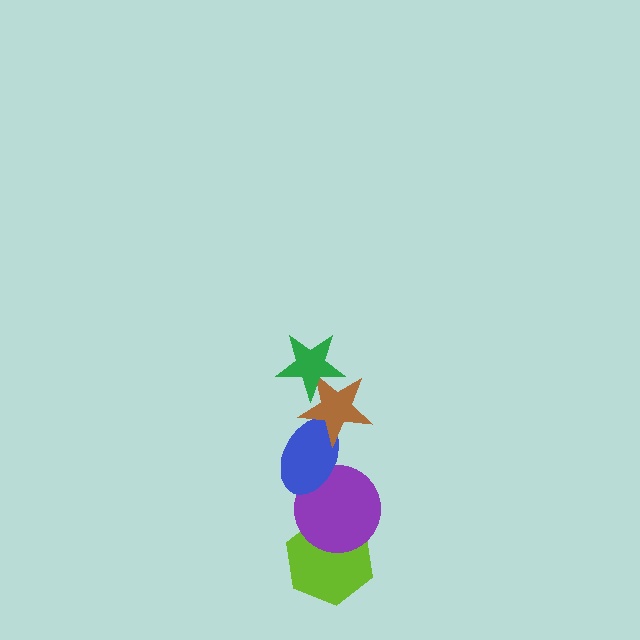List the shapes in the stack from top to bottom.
From top to bottom: the green star, the brown star, the blue ellipse, the purple circle, the lime hexagon.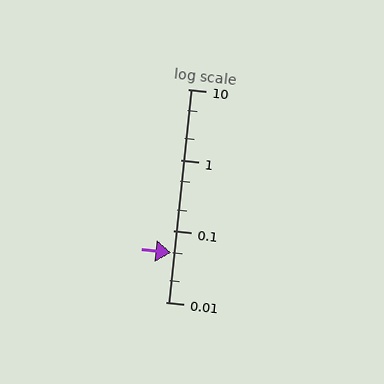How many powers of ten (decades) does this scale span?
The scale spans 3 decades, from 0.01 to 10.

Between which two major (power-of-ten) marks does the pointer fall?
The pointer is between 0.01 and 0.1.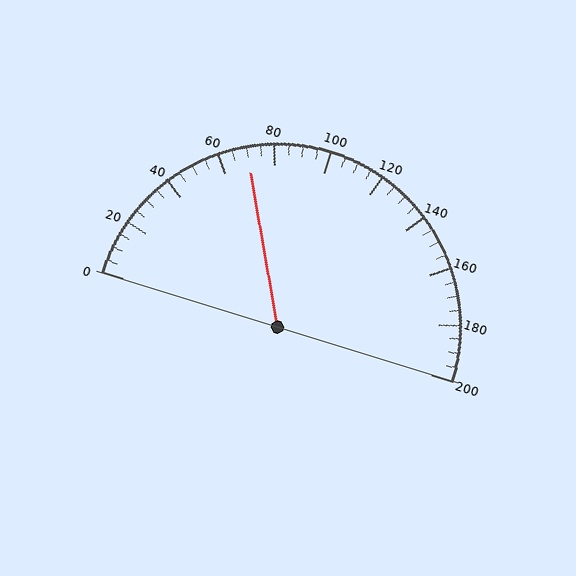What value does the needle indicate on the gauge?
The needle indicates approximately 70.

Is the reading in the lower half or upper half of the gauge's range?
The reading is in the lower half of the range (0 to 200).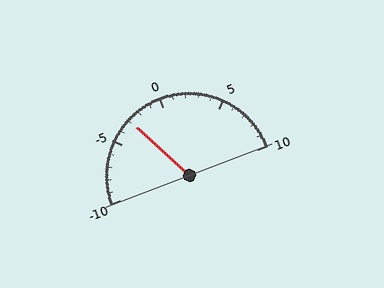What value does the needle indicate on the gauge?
The needle indicates approximately -3.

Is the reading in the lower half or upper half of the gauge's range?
The reading is in the lower half of the range (-10 to 10).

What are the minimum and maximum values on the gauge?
The gauge ranges from -10 to 10.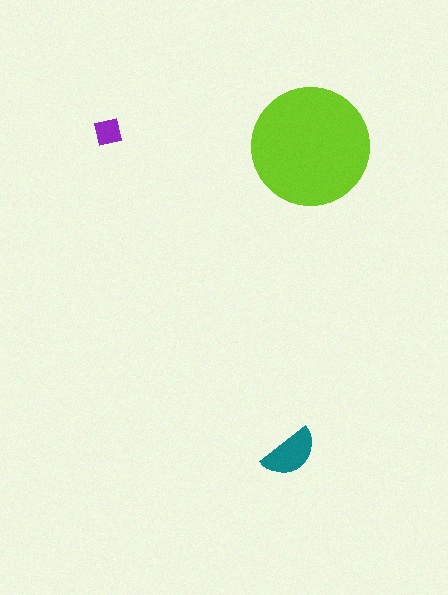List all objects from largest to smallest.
The lime circle, the teal semicircle, the purple square.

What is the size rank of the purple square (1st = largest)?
3rd.